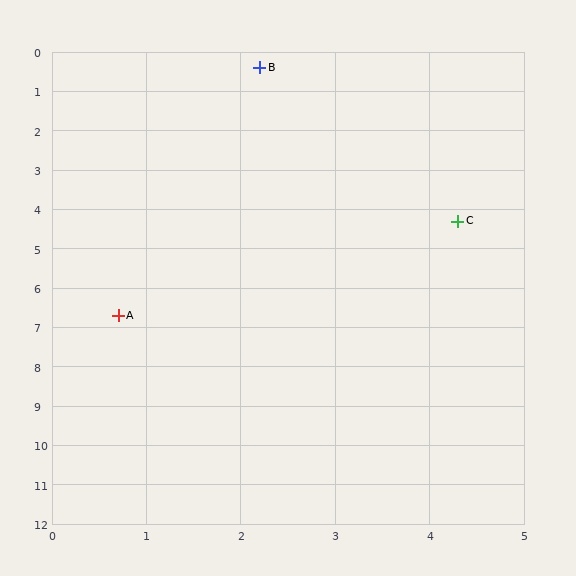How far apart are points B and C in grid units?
Points B and C are about 4.4 grid units apart.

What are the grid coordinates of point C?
Point C is at approximately (4.3, 4.3).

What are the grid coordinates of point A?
Point A is at approximately (0.7, 6.7).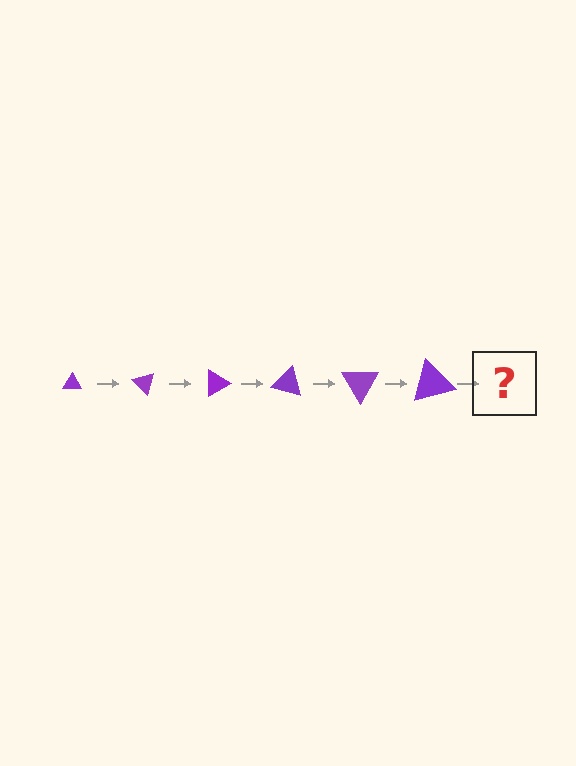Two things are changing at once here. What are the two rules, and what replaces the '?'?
The two rules are that the triangle grows larger each step and it rotates 45 degrees each step. The '?' should be a triangle, larger than the previous one and rotated 270 degrees from the start.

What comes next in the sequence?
The next element should be a triangle, larger than the previous one and rotated 270 degrees from the start.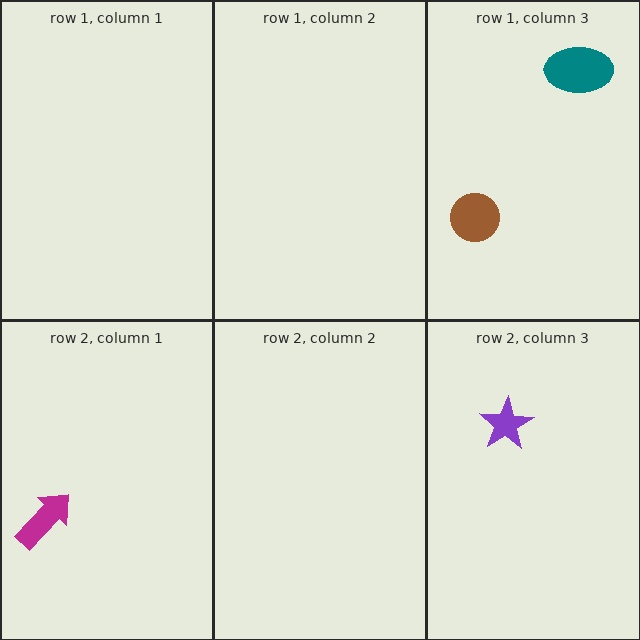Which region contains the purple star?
The row 2, column 3 region.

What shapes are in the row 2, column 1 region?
The magenta arrow.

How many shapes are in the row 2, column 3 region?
1.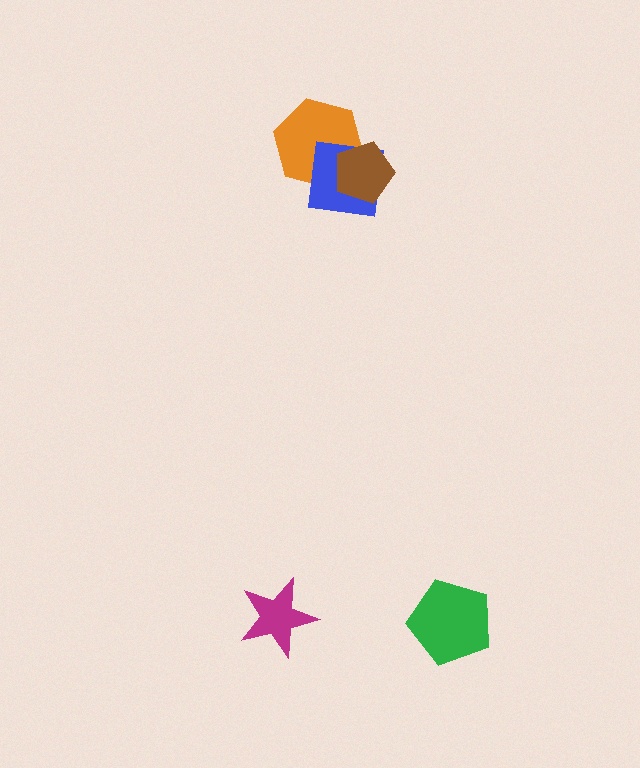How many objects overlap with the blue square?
2 objects overlap with the blue square.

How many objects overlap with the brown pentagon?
2 objects overlap with the brown pentagon.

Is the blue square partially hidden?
Yes, it is partially covered by another shape.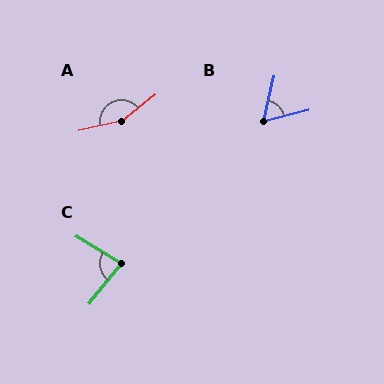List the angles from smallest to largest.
B (63°), C (82°), A (154°).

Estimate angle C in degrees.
Approximately 82 degrees.